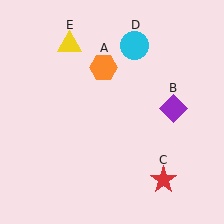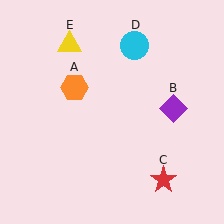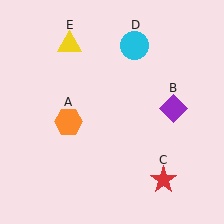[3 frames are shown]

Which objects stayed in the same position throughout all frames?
Purple diamond (object B) and red star (object C) and cyan circle (object D) and yellow triangle (object E) remained stationary.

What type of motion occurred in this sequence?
The orange hexagon (object A) rotated counterclockwise around the center of the scene.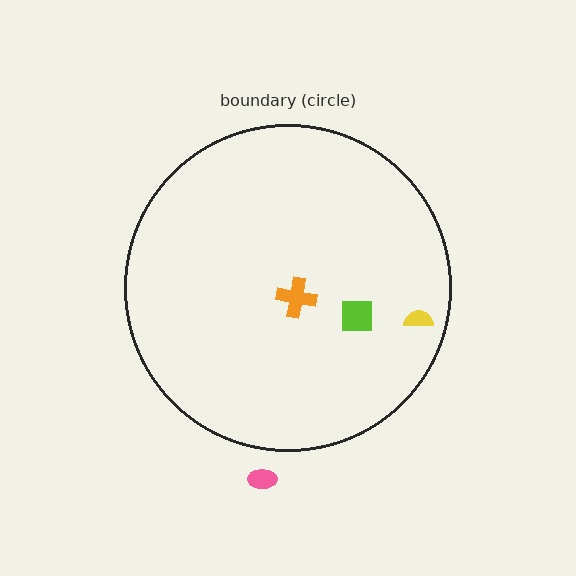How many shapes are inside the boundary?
3 inside, 1 outside.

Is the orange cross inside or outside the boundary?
Inside.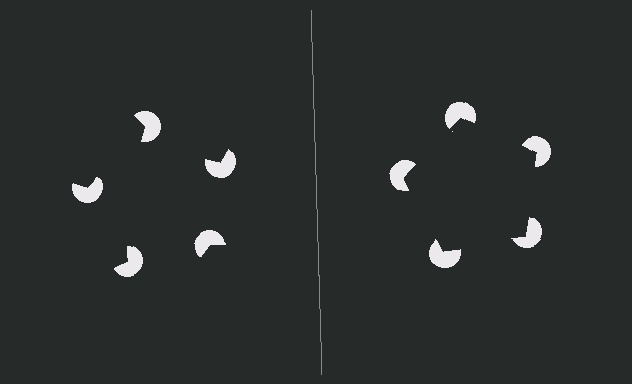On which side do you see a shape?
An illusory pentagon appears on the right side. On the left side the wedge cuts are rotated, so no coherent shape forms.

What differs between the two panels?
The pac-man discs are positioned identically on both sides; only the wedge orientations differ. On the right they align to a pentagon; on the left they are misaligned.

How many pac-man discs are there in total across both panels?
10 — 5 on each side.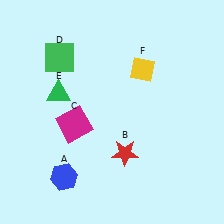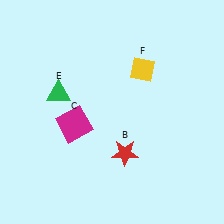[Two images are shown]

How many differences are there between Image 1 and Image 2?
There are 2 differences between the two images.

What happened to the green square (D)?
The green square (D) was removed in Image 2. It was in the top-left area of Image 1.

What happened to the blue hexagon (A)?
The blue hexagon (A) was removed in Image 2. It was in the bottom-left area of Image 1.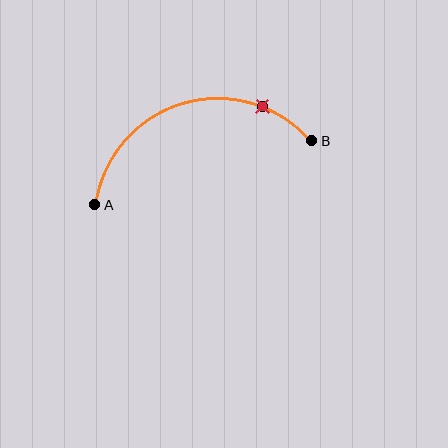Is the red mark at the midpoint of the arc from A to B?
No. The red mark lies on the arc but is closer to endpoint B. The arc midpoint would be at the point on the curve equidistant along the arc from both A and B.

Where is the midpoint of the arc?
The arc midpoint is the point on the curve farthest from the straight line joining A and B. It sits above that line.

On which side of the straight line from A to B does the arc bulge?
The arc bulges above the straight line connecting A and B.